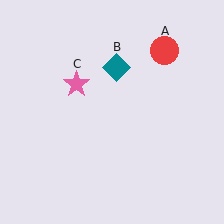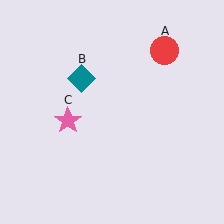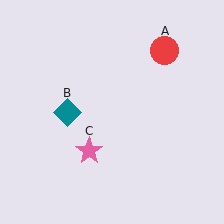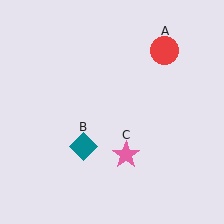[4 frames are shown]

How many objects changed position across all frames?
2 objects changed position: teal diamond (object B), pink star (object C).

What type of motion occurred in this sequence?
The teal diamond (object B), pink star (object C) rotated counterclockwise around the center of the scene.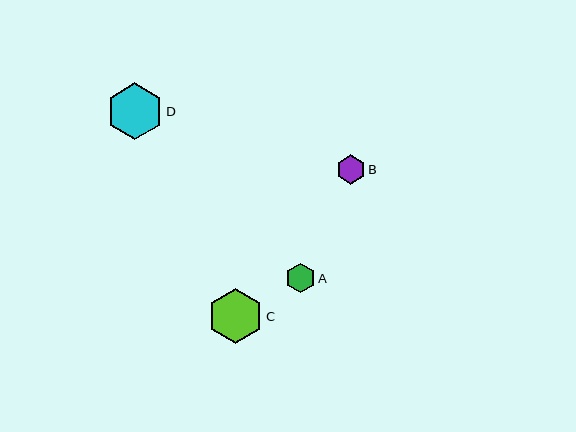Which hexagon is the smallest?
Hexagon A is the smallest with a size of approximately 29 pixels.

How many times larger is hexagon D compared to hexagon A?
Hexagon D is approximately 1.9 times the size of hexagon A.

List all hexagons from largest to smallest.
From largest to smallest: D, C, B, A.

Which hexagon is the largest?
Hexagon D is the largest with a size of approximately 57 pixels.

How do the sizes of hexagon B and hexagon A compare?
Hexagon B and hexagon A are approximately the same size.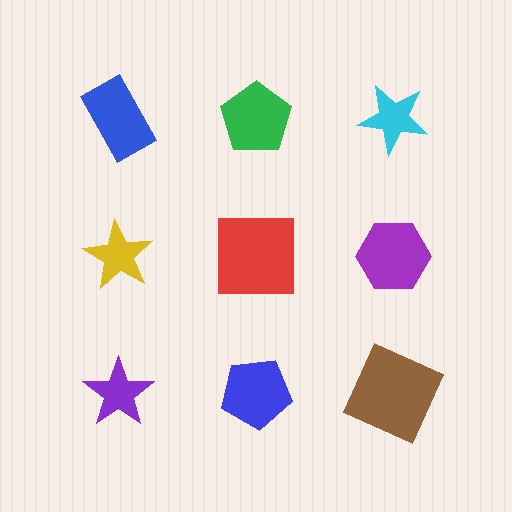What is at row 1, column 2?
A green pentagon.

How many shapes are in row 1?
3 shapes.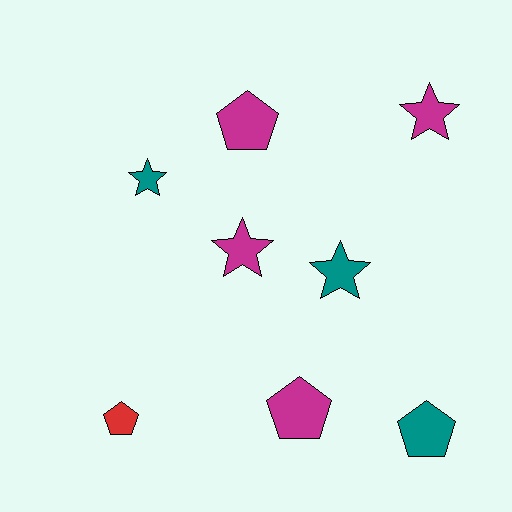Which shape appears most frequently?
Pentagon, with 4 objects.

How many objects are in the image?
There are 8 objects.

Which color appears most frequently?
Magenta, with 4 objects.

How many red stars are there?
There are no red stars.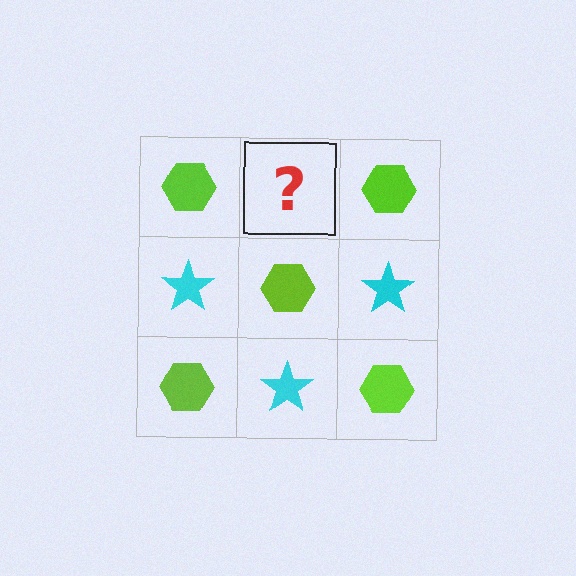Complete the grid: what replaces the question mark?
The question mark should be replaced with a cyan star.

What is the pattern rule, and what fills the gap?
The rule is that it alternates lime hexagon and cyan star in a checkerboard pattern. The gap should be filled with a cyan star.